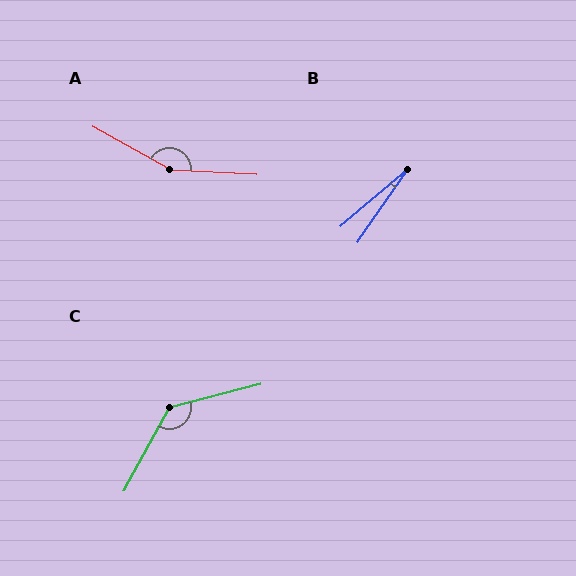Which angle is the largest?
A, at approximately 154 degrees.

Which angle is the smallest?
B, at approximately 15 degrees.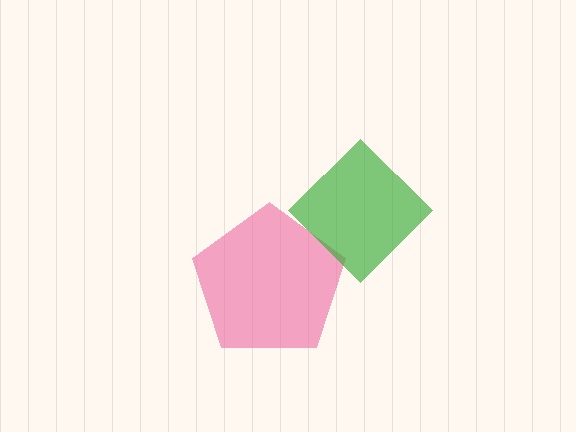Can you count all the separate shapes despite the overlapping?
Yes, there are 2 separate shapes.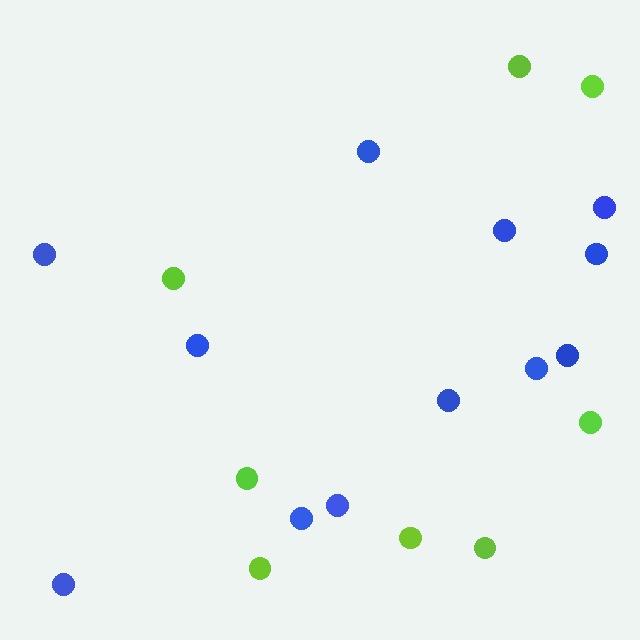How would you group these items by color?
There are 2 groups: one group of blue circles (12) and one group of lime circles (8).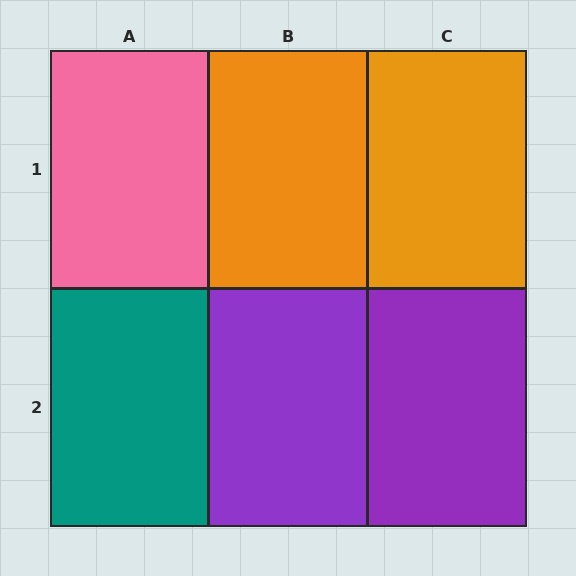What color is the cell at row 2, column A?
Teal.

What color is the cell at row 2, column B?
Purple.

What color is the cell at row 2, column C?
Purple.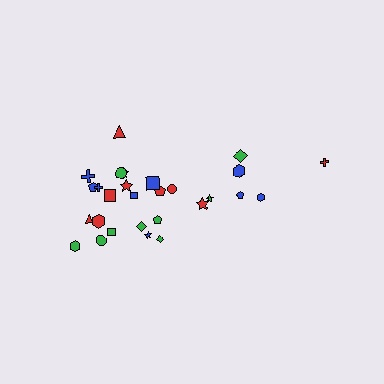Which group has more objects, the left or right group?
The left group.